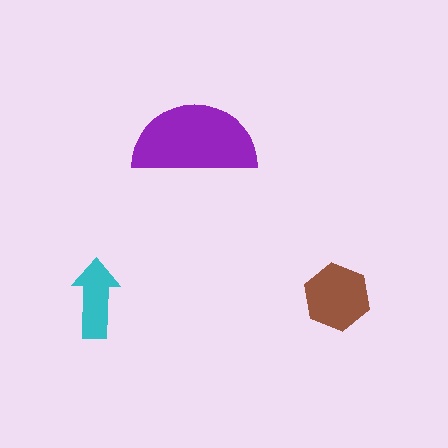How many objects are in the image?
There are 3 objects in the image.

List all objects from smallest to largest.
The cyan arrow, the brown hexagon, the purple semicircle.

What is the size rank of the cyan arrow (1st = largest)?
3rd.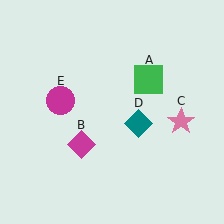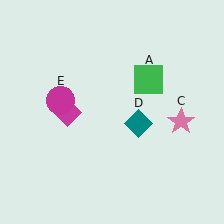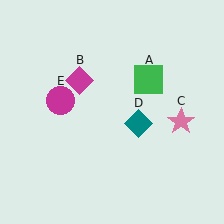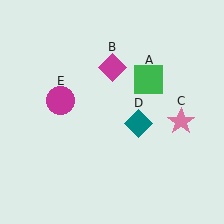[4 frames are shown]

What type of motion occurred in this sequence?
The magenta diamond (object B) rotated clockwise around the center of the scene.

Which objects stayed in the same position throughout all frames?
Green square (object A) and pink star (object C) and teal diamond (object D) and magenta circle (object E) remained stationary.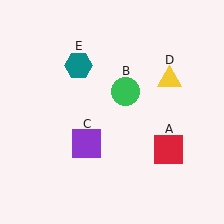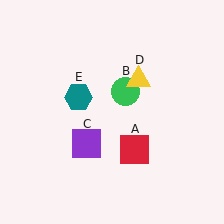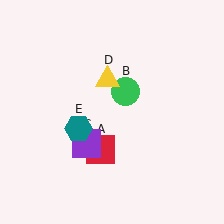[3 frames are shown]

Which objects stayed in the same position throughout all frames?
Green circle (object B) and purple square (object C) remained stationary.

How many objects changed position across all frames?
3 objects changed position: red square (object A), yellow triangle (object D), teal hexagon (object E).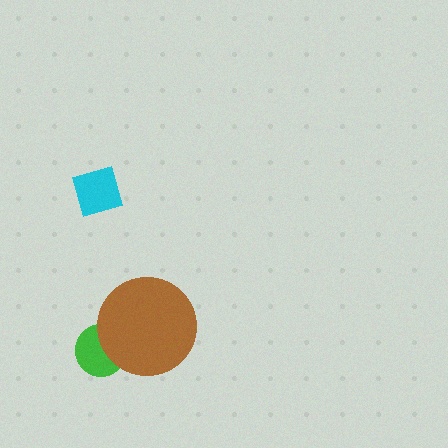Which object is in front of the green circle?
The brown circle is in front of the green circle.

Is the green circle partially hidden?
Yes, it is partially covered by another shape.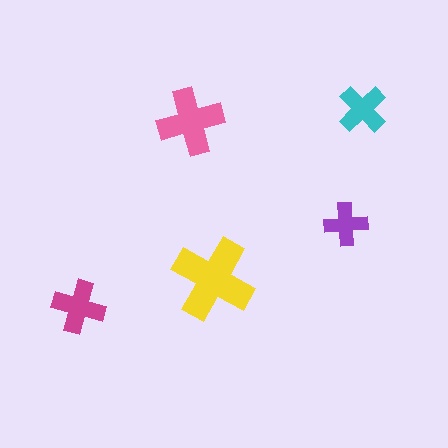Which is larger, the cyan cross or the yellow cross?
The yellow one.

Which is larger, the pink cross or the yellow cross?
The yellow one.